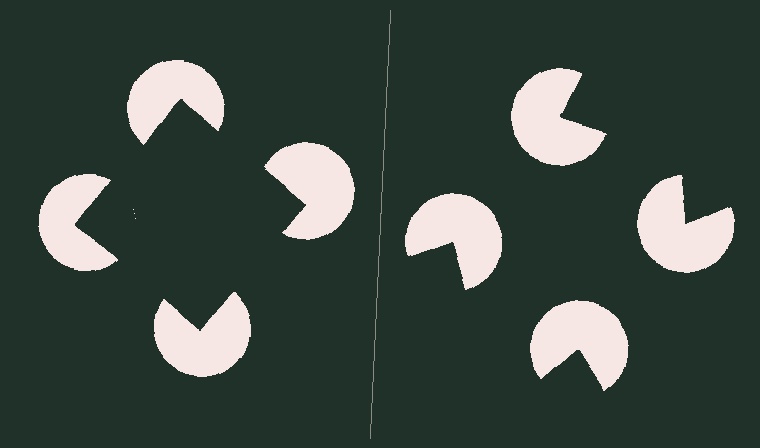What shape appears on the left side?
An illusory square.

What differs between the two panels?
The pac-man discs are positioned identically on both sides; only the wedge orientations differ. On the left they align to a square; on the right they are misaligned.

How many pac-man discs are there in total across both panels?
8 — 4 on each side.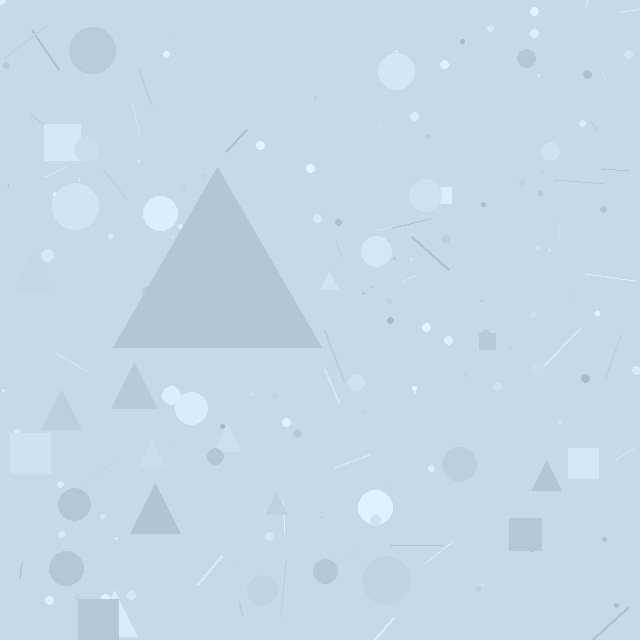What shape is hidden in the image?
A triangle is hidden in the image.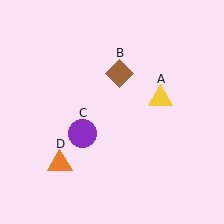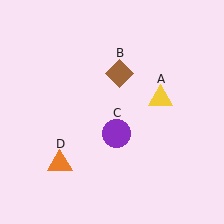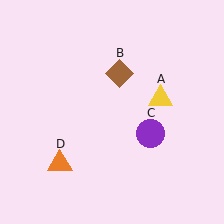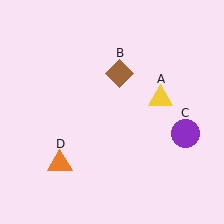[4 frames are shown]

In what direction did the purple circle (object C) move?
The purple circle (object C) moved right.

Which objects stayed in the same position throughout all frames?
Yellow triangle (object A) and brown diamond (object B) and orange triangle (object D) remained stationary.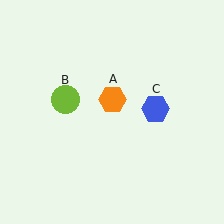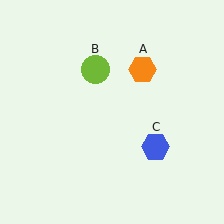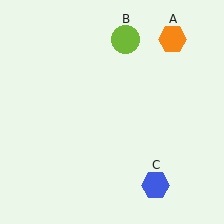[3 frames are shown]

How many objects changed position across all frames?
3 objects changed position: orange hexagon (object A), lime circle (object B), blue hexagon (object C).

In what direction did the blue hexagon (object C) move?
The blue hexagon (object C) moved down.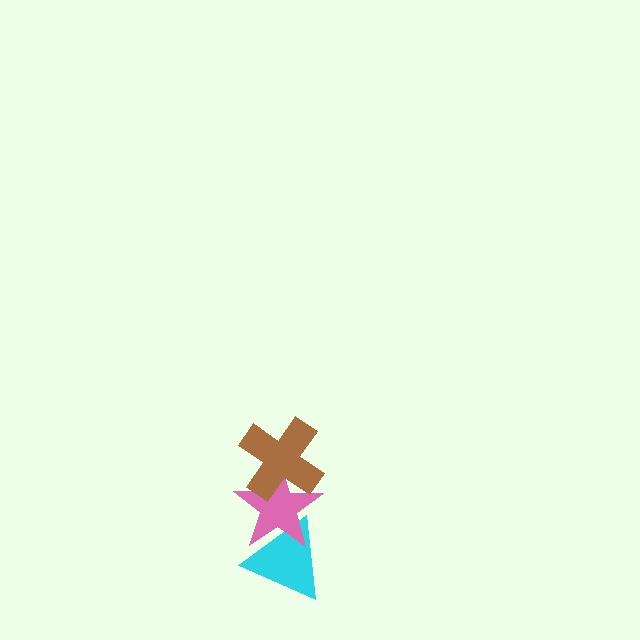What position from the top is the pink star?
The pink star is 2nd from the top.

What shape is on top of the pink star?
The brown cross is on top of the pink star.